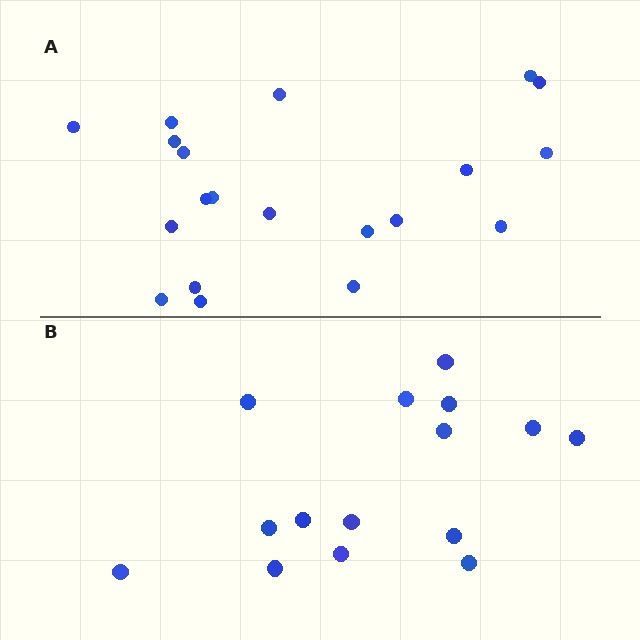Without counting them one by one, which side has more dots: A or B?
Region A (the top region) has more dots.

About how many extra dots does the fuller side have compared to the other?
Region A has about 5 more dots than region B.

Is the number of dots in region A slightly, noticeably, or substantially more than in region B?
Region A has noticeably more, but not dramatically so. The ratio is roughly 1.3 to 1.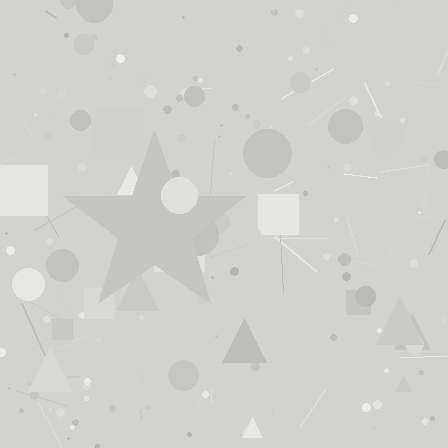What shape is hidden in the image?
A star is hidden in the image.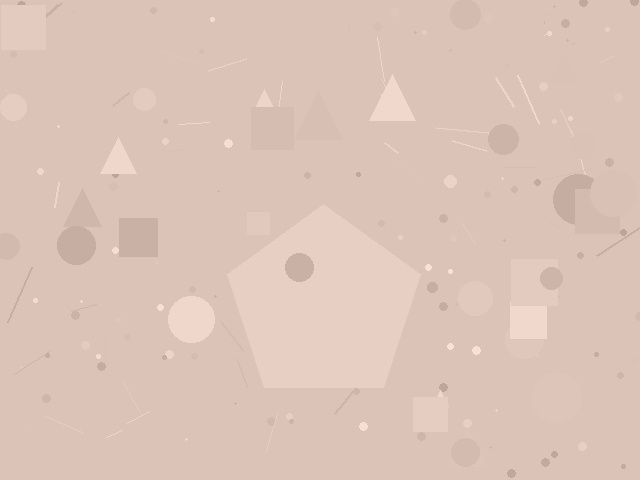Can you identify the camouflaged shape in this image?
The camouflaged shape is a pentagon.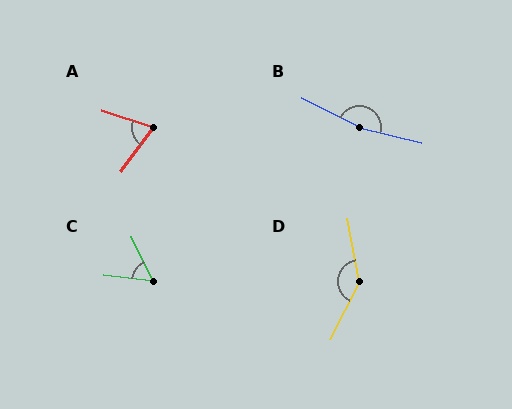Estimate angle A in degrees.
Approximately 72 degrees.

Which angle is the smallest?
C, at approximately 57 degrees.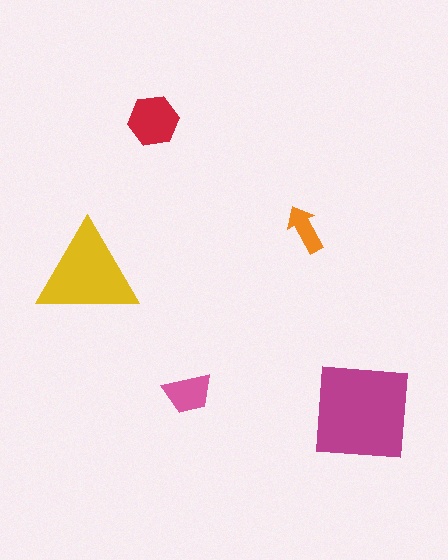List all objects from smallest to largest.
The orange arrow, the pink trapezoid, the red hexagon, the yellow triangle, the magenta square.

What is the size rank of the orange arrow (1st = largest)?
5th.